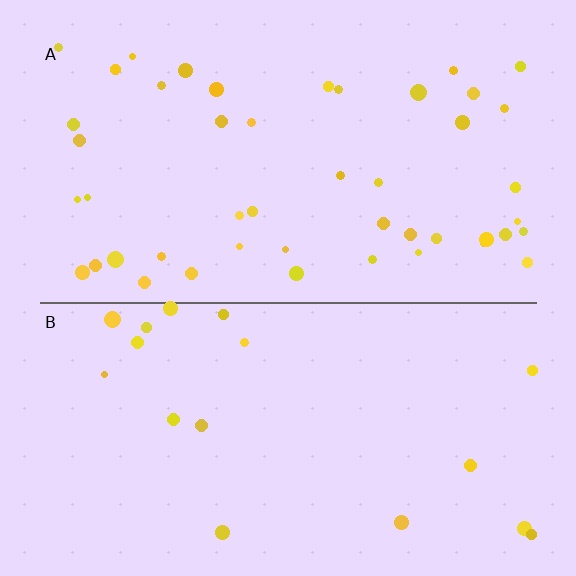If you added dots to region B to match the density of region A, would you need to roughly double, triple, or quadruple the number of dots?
Approximately triple.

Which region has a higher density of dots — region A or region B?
A (the top).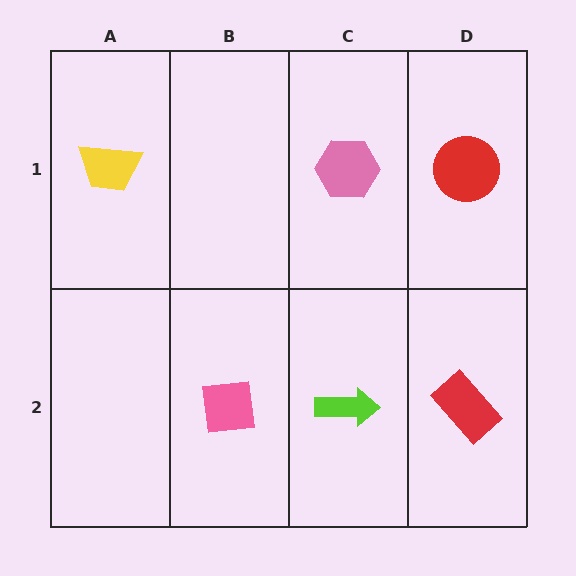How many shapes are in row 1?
3 shapes.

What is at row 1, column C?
A pink hexagon.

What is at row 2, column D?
A red rectangle.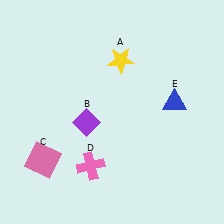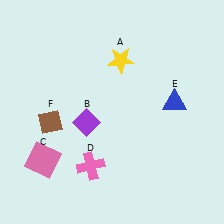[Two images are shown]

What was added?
A brown diamond (F) was added in Image 2.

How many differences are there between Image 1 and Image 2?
There is 1 difference between the two images.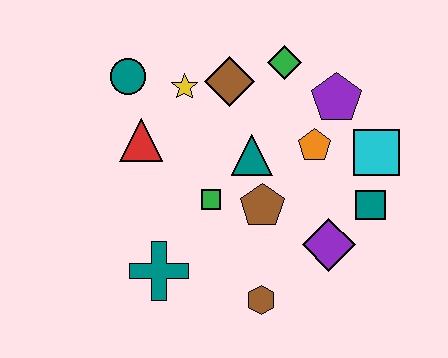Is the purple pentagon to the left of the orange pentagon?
No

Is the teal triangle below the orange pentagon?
Yes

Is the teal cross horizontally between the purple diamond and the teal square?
No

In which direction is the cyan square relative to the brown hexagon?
The cyan square is above the brown hexagon.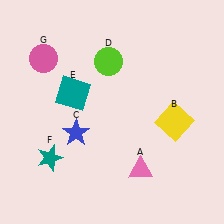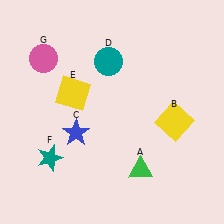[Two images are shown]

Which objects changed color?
A changed from pink to green. D changed from lime to teal. E changed from teal to yellow.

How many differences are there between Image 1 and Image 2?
There are 3 differences between the two images.